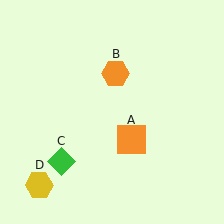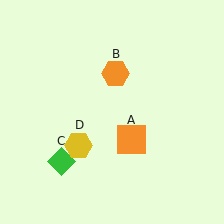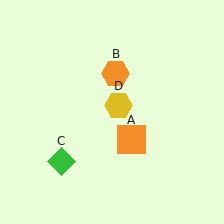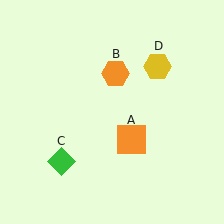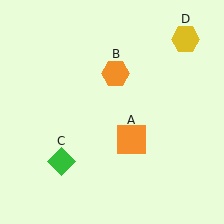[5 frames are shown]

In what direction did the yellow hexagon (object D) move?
The yellow hexagon (object D) moved up and to the right.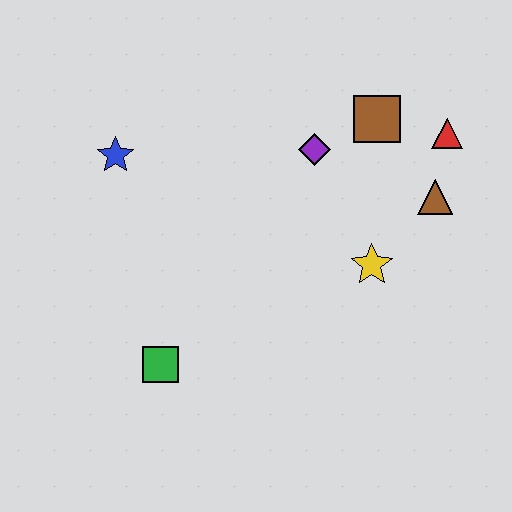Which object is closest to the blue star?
The purple diamond is closest to the blue star.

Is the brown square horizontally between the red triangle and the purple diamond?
Yes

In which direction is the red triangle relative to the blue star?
The red triangle is to the right of the blue star.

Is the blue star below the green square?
No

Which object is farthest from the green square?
The red triangle is farthest from the green square.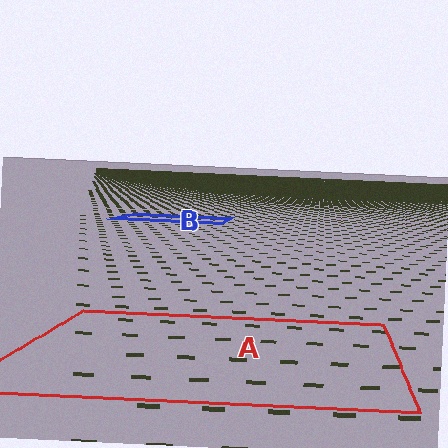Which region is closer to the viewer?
Region A is closer. The texture elements there are larger and more spread out.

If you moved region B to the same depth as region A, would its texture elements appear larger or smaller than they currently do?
They would appear larger. At a closer depth, the same texture elements are projected at a bigger on-screen size.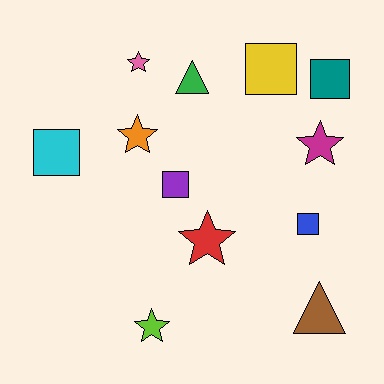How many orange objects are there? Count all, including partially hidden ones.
There is 1 orange object.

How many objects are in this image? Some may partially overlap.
There are 12 objects.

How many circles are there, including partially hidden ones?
There are no circles.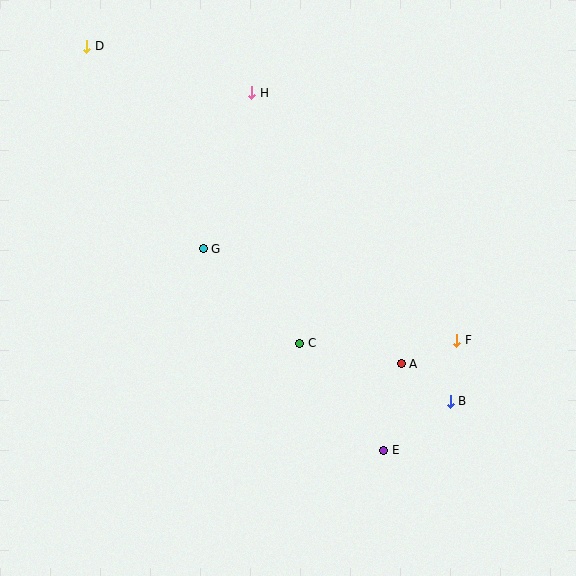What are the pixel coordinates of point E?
Point E is at (384, 450).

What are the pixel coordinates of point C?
Point C is at (300, 343).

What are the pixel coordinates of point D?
Point D is at (87, 46).